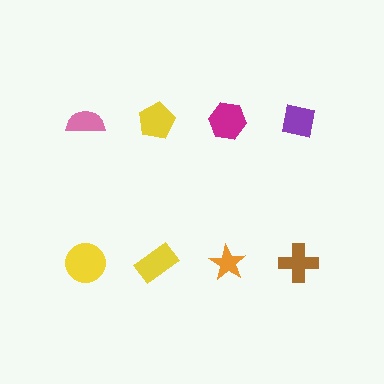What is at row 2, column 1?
A yellow circle.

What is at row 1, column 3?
A magenta hexagon.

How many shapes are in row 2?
4 shapes.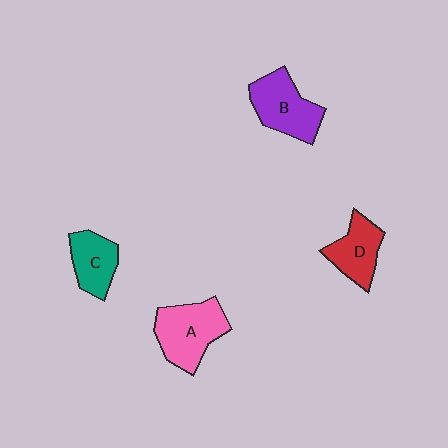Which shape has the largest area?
Shape A (pink).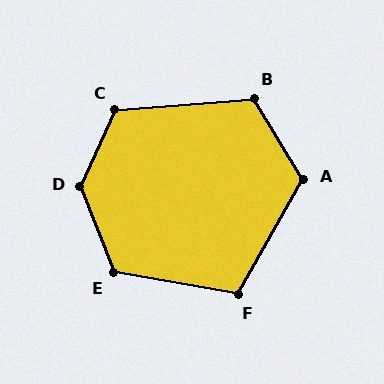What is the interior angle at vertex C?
Approximately 120 degrees (obtuse).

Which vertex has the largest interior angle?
D, at approximately 134 degrees.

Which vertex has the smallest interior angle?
F, at approximately 110 degrees.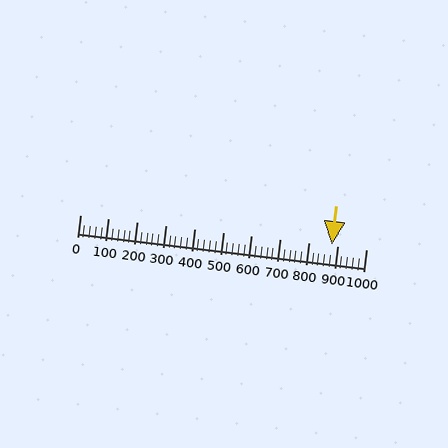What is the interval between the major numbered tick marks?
The major tick marks are spaced 100 units apart.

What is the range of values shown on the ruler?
The ruler shows values from 0 to 1000.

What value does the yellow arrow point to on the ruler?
The yellow arrow points to approximately 880.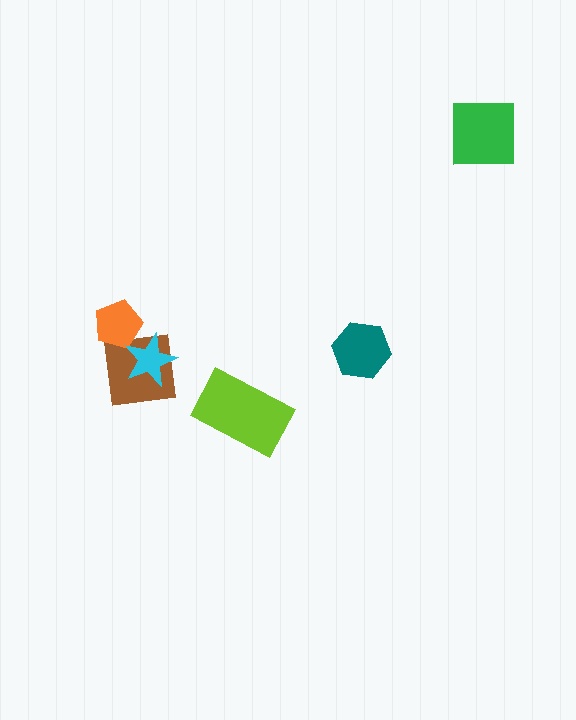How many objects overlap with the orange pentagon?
2 objects overlap with the orange pentagon.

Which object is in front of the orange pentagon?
The cyan star is in front of the orange pentagon.